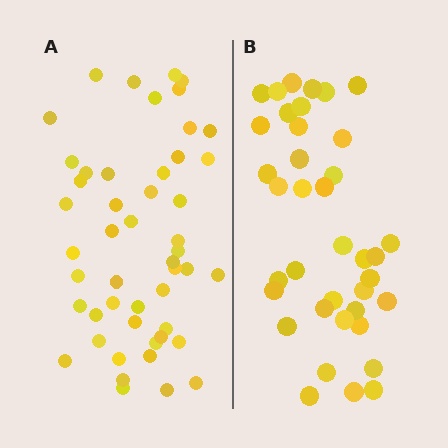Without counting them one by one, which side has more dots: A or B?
Region A (the left region) has more dots.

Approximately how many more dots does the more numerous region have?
Region A has roughly 12 or so more dots than region B.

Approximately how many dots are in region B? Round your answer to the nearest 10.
About 40 dots. (The exact count is 38, which rounds to 40.)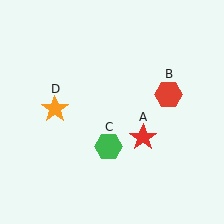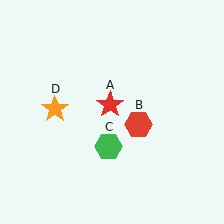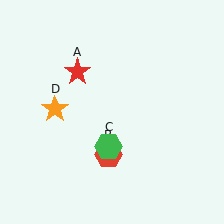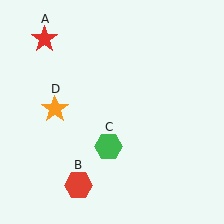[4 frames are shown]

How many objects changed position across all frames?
2 objects changed position: red star (object A), red hexagon (object B).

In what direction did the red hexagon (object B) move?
The red hexagon (object B) moved down and to the left.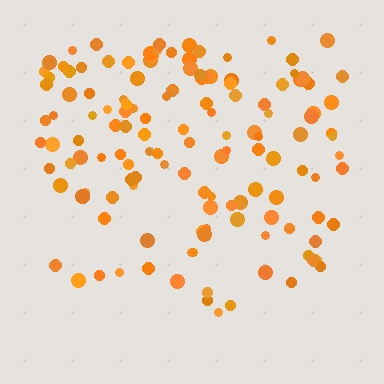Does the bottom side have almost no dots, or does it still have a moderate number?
Still a moderate number, just noticeably fewer than the top.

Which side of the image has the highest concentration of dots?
The top.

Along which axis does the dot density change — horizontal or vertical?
Vertical.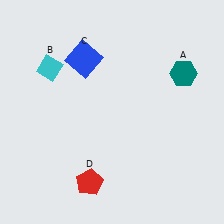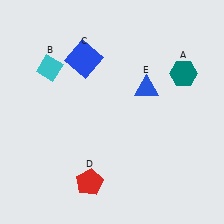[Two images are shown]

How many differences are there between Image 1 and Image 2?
There is 1 difference between the two images.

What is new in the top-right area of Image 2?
A blue triangle (E) was added in the top-right area of Image 2.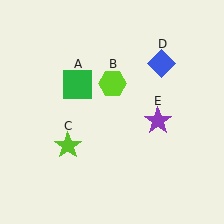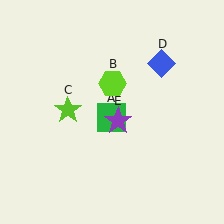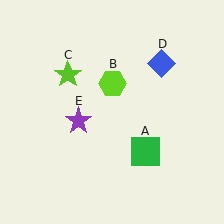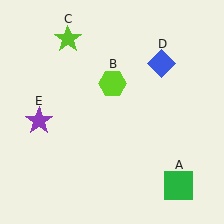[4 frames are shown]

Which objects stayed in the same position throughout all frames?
Lime hexagon (object B) and blue diamond (object D) remained stationary.